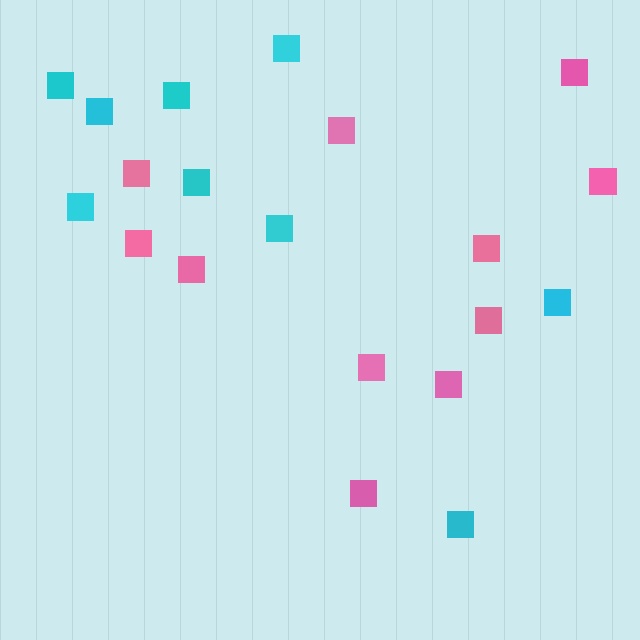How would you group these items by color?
There are 2 groups: one group of cyan squares (9) and one group of pink squares (11).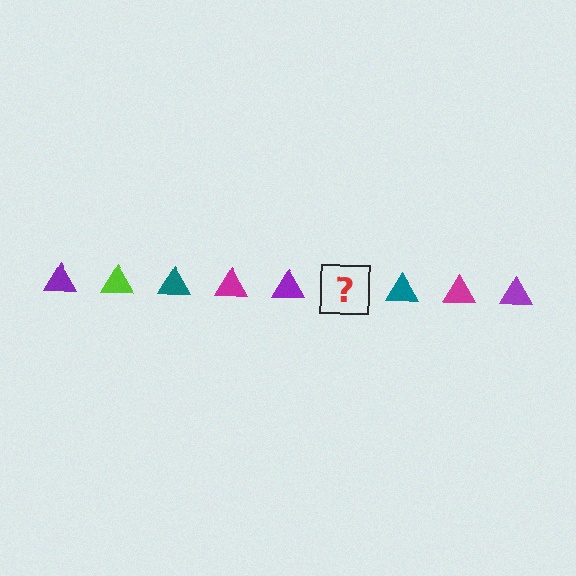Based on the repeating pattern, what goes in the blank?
The blank should be a lime triangle.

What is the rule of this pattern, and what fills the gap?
The rule is that the pattern cycles through purple, lime, teal, magenta triangles. The gap should be filled with a lime triangle.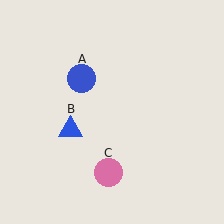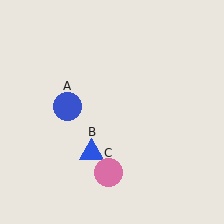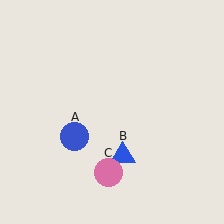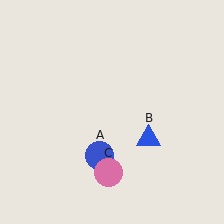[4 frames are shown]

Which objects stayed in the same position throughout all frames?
Pink circle (object C) remained stationary.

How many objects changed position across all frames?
2 objects changed position: blue circle (object A), blue triangle (object B).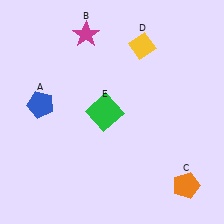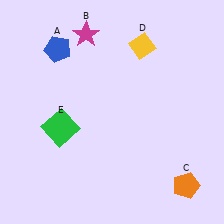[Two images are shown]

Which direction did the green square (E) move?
The green square (E) moved left.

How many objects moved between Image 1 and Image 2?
2 objects moved between the two images.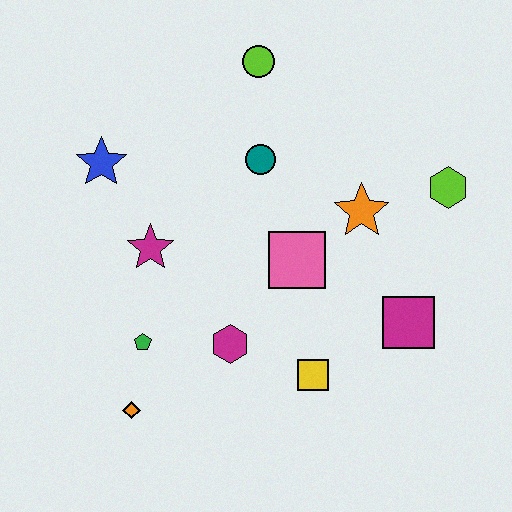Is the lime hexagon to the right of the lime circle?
Yes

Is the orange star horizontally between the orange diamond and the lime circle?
No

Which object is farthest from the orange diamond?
The lime hexagon is farthest from the orange diamond.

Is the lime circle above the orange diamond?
Yes